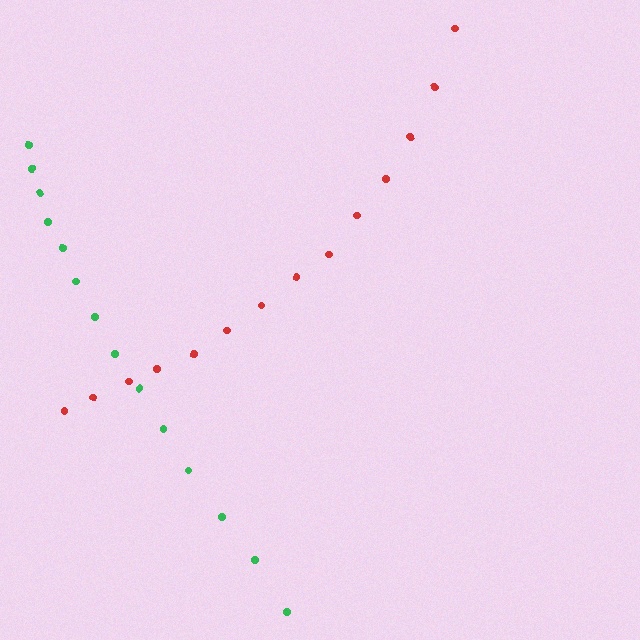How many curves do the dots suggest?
There are 2 distinct paths.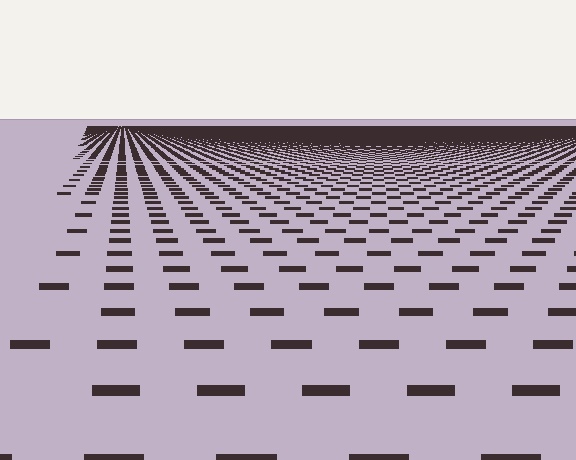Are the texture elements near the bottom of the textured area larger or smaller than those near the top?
Larger. Near the bottom, elements are closer to the viewer and appear at a bigger on-screen size.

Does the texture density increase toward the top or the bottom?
Density increases toward the top.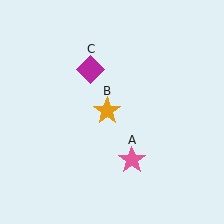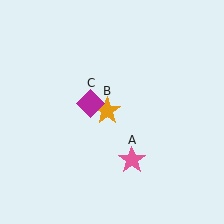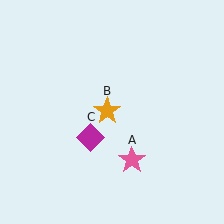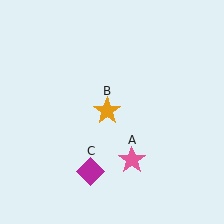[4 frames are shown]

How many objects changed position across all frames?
1 object changed position: magenta diamond (object C).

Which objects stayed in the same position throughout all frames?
Pink star (object A) and orange star (object B) remained stationary.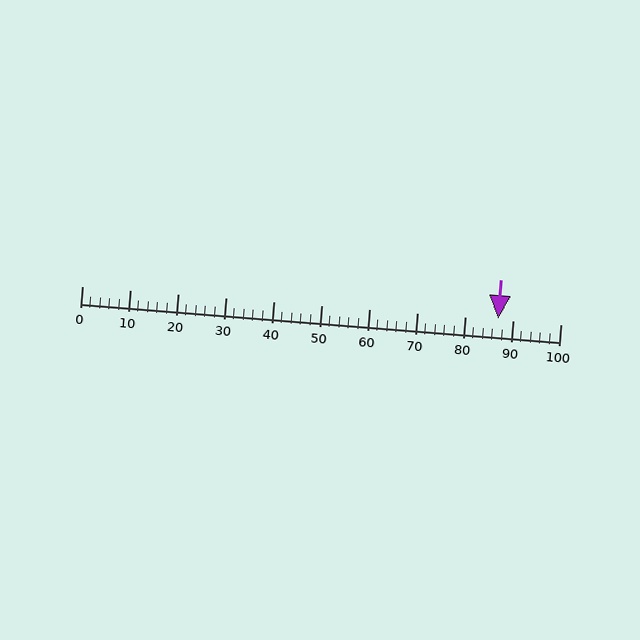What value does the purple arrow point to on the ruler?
The purple arrow points to approximately 87.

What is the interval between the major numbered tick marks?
The major tick marks are spaced 10 units apart.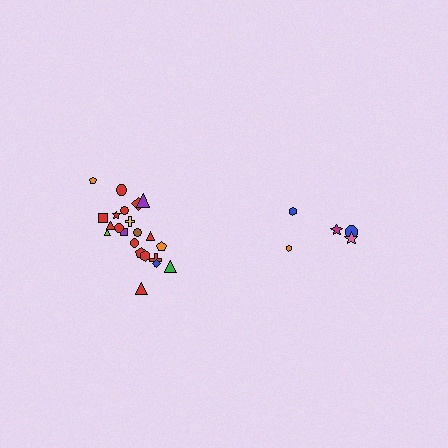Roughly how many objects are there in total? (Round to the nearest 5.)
Roughly 25 objects in total.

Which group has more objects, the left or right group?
The left group.